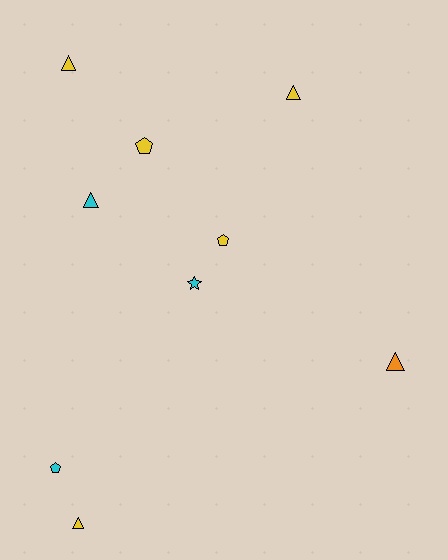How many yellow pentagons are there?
There are 2 yellow pentagons.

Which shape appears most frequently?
Triangle, with 5 objects.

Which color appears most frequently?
Yellow, with 5 objects.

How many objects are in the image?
There are 9 objects.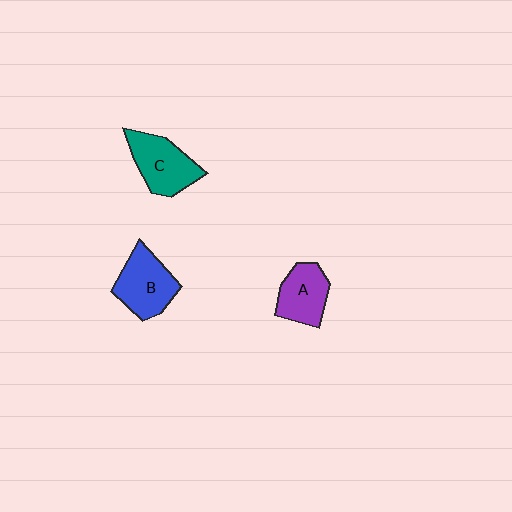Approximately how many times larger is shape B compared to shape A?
Approximately 1.2 times.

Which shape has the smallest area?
Shape A (purple).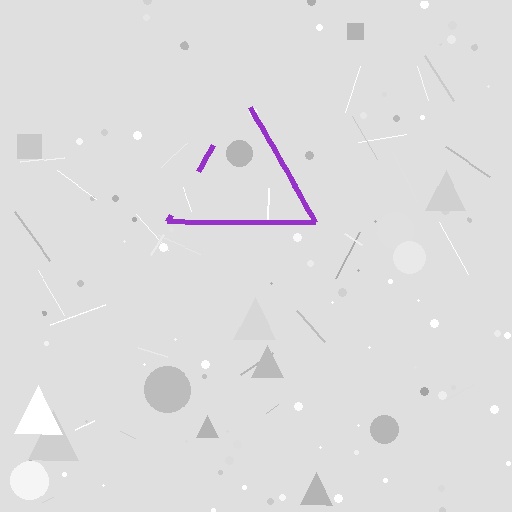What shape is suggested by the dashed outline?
The dashed outline suggests a triangle.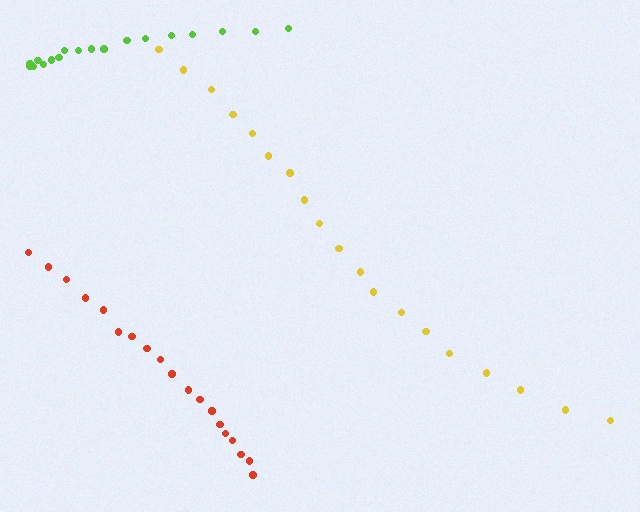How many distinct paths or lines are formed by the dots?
There are 3 distinct paths.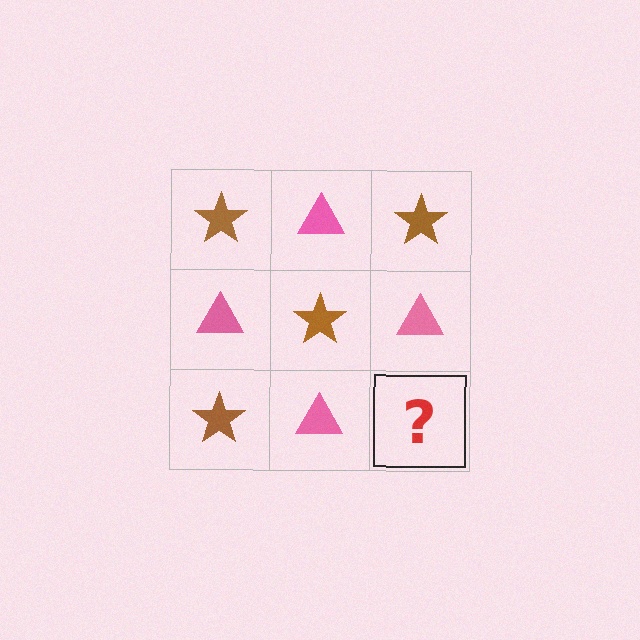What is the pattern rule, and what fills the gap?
The rule is that it alternates brown star and pink triangle in a checkerboard pattern. The gap should be filled with a brown star.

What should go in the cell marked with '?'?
The missing cell should contain a brown star.